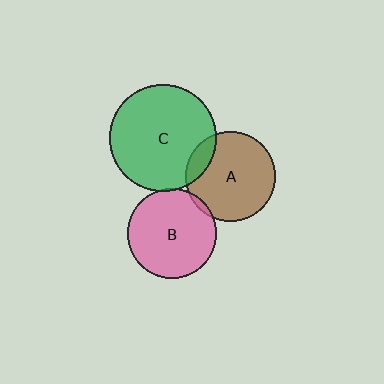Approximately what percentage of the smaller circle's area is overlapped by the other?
Approximately 5%.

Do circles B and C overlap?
Yes.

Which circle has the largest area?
Circle C (green).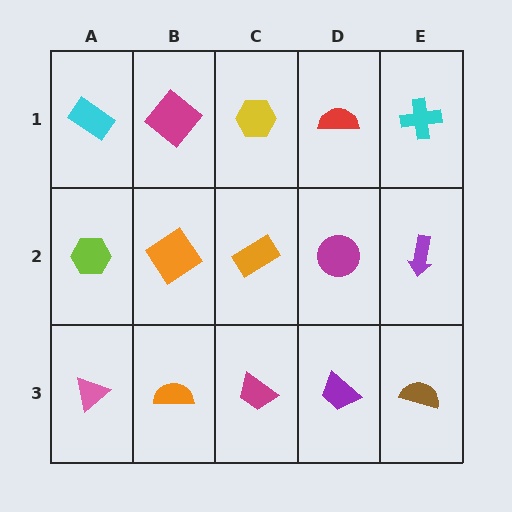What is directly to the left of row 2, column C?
An orange diamond.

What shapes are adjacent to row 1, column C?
An orange rectangle (row 2, column C), a magenta diamond (row 1, column B), a red semicircle (row 1, column D).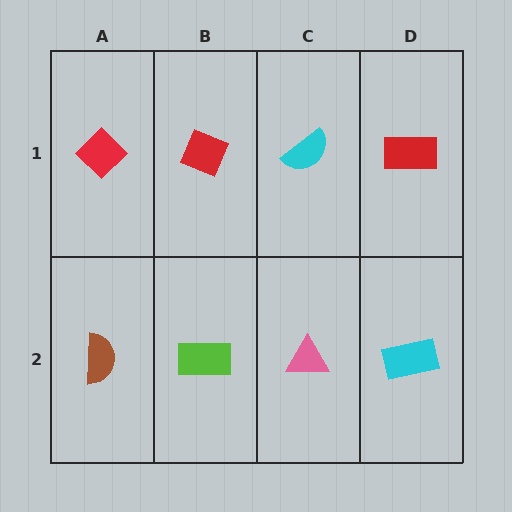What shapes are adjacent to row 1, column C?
A pink triangle (row 2, column C), a red diamond (row 1, column B), a red rectangle (row 1, column D).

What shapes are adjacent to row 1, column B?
A lime rectangle (row 2, column B), a red diamond (row 1, column A), a cyan semicircle (row 1, column C).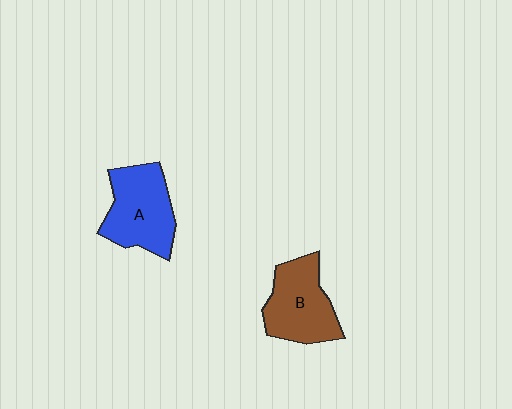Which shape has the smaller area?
Shape B (brown).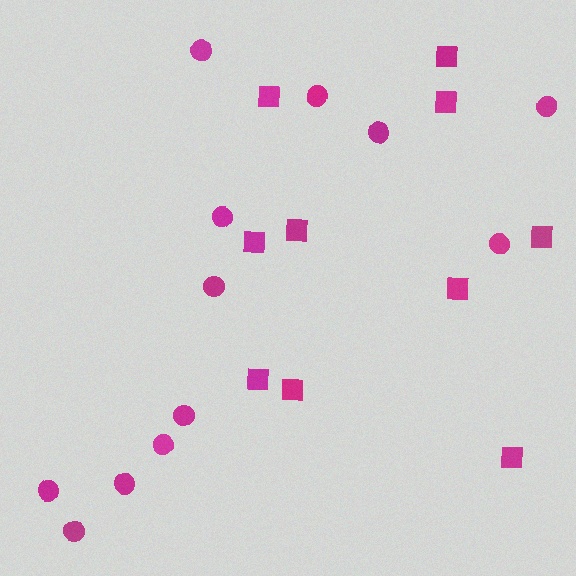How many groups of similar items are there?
There are 2 groups: one group of circles (12) and one group of squares (10).